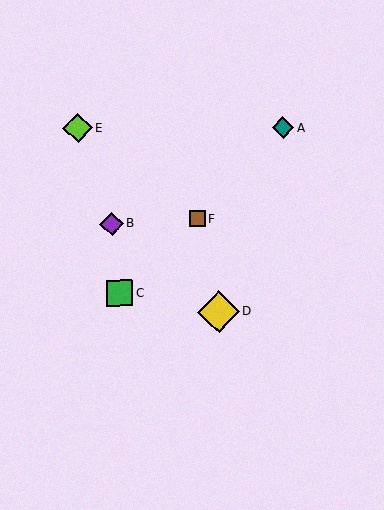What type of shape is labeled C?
Shape C is a green square.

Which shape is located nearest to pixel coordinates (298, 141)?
The teal diamond (labeled A) at (283, 128) is nearest to that location.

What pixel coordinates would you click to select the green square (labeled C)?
Click at (120, 293) to select the green square C.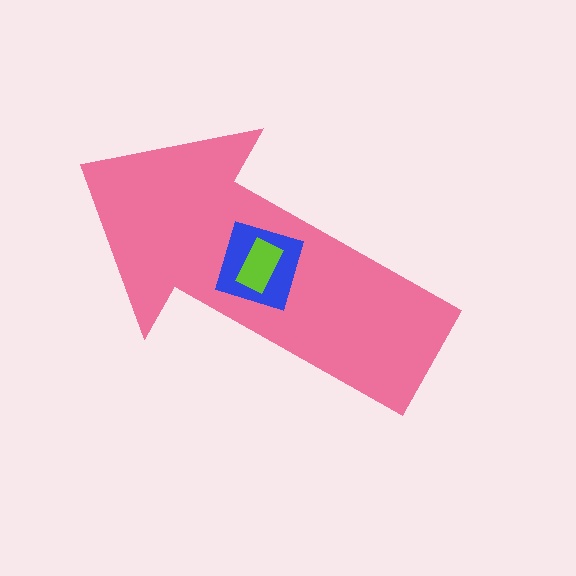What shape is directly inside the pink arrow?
The blue diamond.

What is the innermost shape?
The lime rectangle.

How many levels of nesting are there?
3.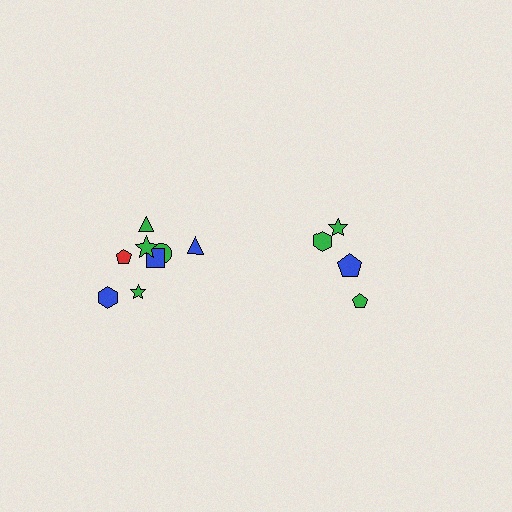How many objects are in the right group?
There are 4 objects.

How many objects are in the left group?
There are 8 objects.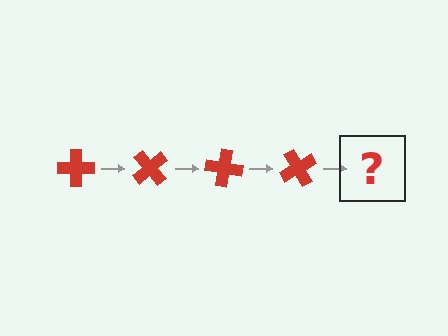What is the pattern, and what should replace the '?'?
The pattern is that the cross rotates 50 degrees each step. The '?' should be a red cross rotated 200 degrees.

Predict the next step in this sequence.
The next step is a red cross rotated 200 degrees.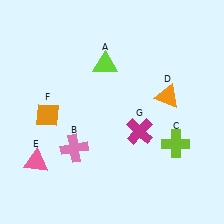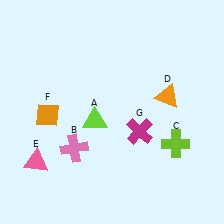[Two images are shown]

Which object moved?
The lime triangle (A) moved down.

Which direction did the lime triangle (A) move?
The lime triangle (A) moved down.